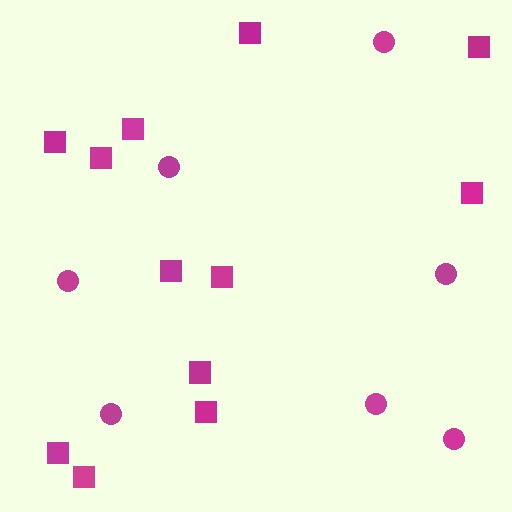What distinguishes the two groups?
There are 2 groups: one group of circles (7) and one group of squares (12).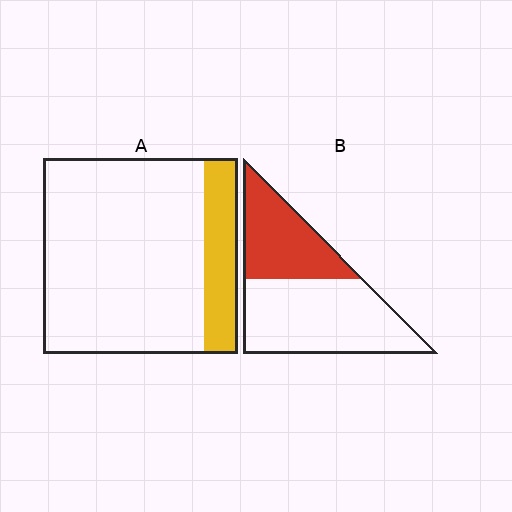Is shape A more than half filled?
No.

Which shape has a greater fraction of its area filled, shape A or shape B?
Shape B.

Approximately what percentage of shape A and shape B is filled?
A is approximately 15% and B is approximately 40%.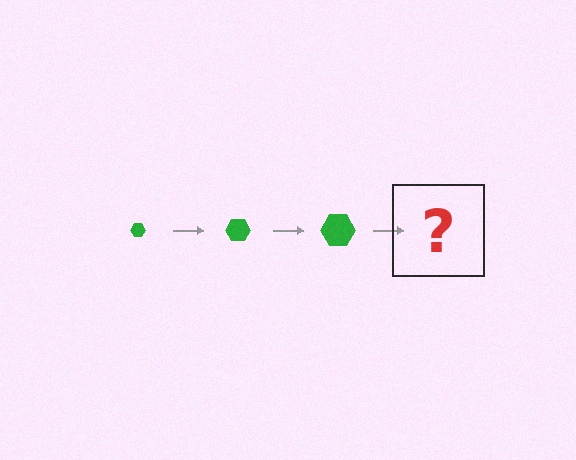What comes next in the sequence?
The next element should be a green hexagon, larger than the previous one.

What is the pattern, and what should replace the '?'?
The pattern is that the hexagon gets progressively larger each step. The '?' should be a green hexagon, larger than the previous one.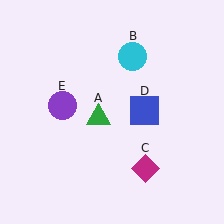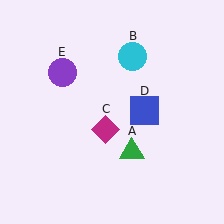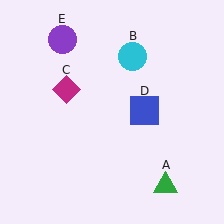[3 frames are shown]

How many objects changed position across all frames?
3 objects changed position: green triangle (object A), magenta diamond (object C), purple circle (object E).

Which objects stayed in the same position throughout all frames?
Cyan circle (object B) and blue square (object D) remained stationary.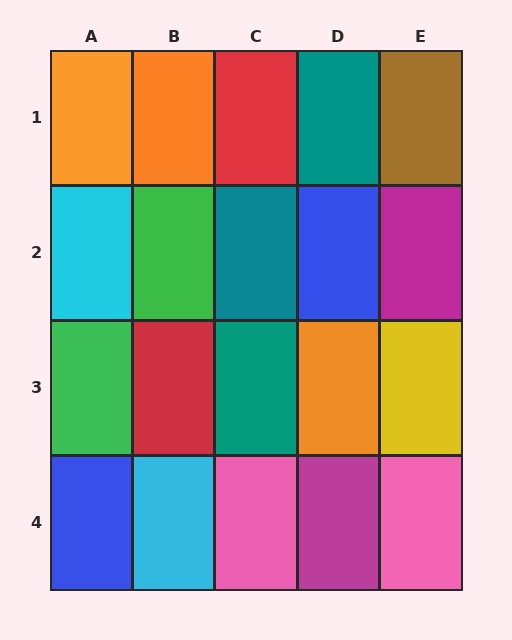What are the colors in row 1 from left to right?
Orange, orange, red, teal, brown.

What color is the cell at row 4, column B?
Cyan.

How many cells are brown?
1 cell is brown.